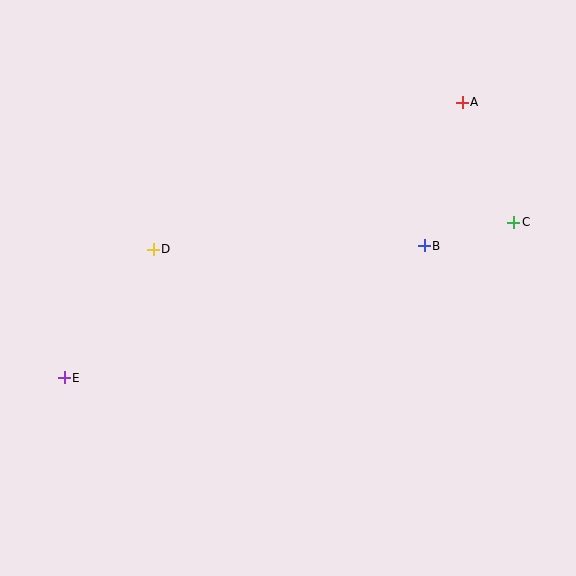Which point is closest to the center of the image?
Point D at (153, 249) is closest to the center.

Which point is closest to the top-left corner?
Point D is closest to the top-left corner.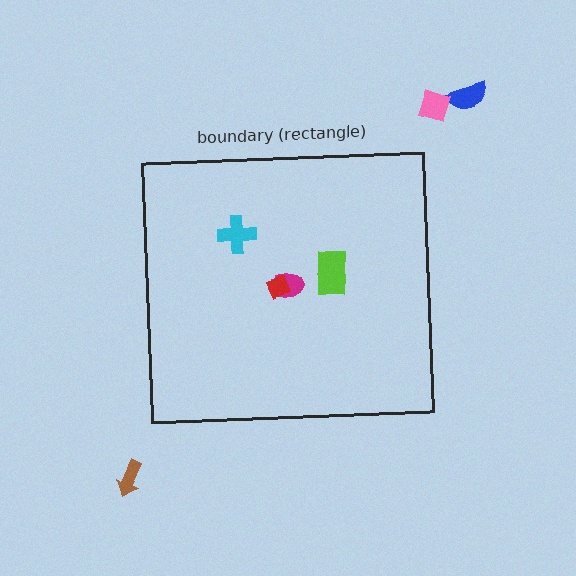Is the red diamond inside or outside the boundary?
Inside.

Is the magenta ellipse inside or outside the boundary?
Inside.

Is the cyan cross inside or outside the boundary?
Inside.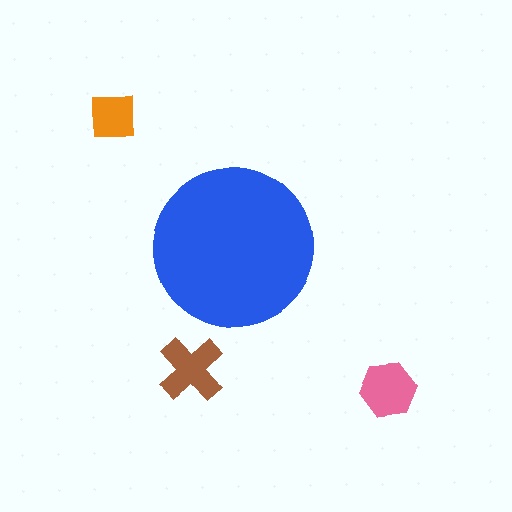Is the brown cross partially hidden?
No, the brown cross is fully visible.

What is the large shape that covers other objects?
A blue circle.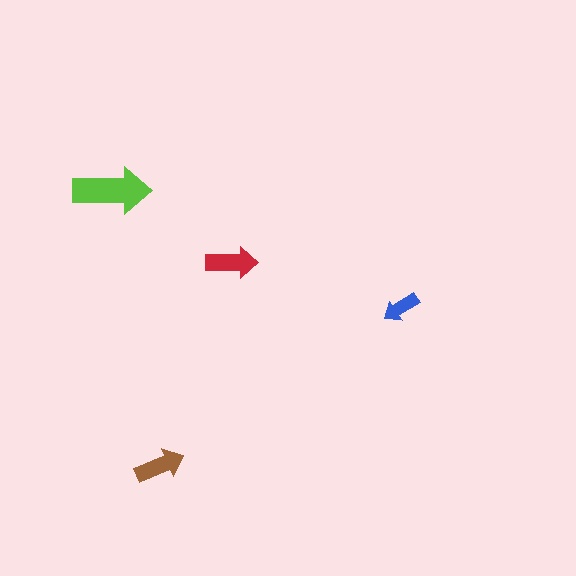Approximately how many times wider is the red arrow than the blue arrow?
About 1.5 times wider.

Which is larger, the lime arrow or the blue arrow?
The lime one.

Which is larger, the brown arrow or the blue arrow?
The brown one.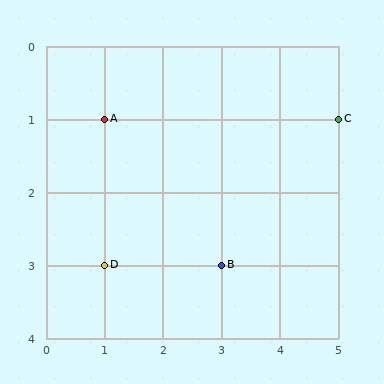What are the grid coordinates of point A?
Point A is at grid coordinates (1, 1).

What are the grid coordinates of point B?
Point B is at grid coordinates (3, 3).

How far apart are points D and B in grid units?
Points D and B are 2 columns apart.